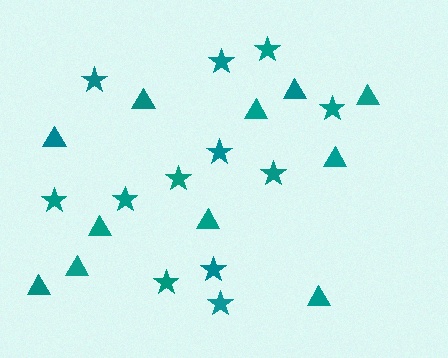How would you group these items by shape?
There are 2 groups: one group of stars (12) and one group of triangles (11).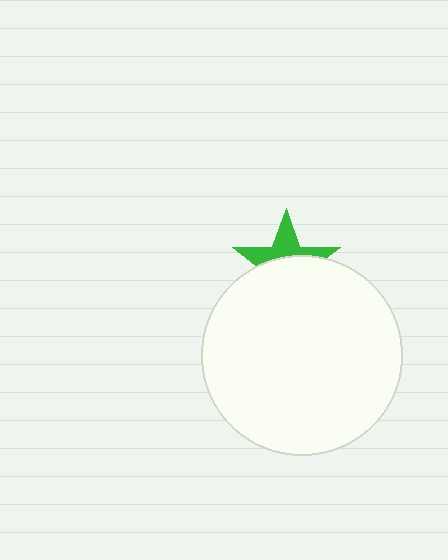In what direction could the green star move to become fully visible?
The green star could move up. That would shift it out from behind the white circle entirely.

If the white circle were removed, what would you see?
You would see the complete green star.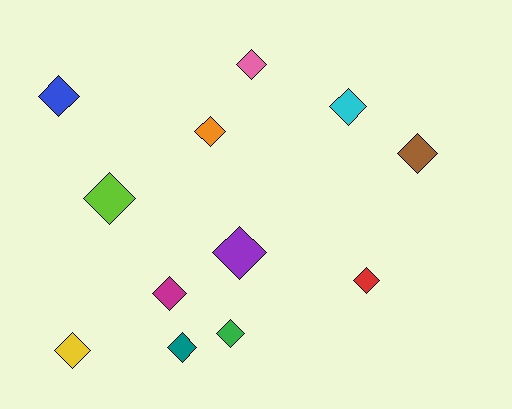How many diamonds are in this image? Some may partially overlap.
There are 12 diamonds.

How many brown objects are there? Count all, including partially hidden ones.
There is 1 brown object.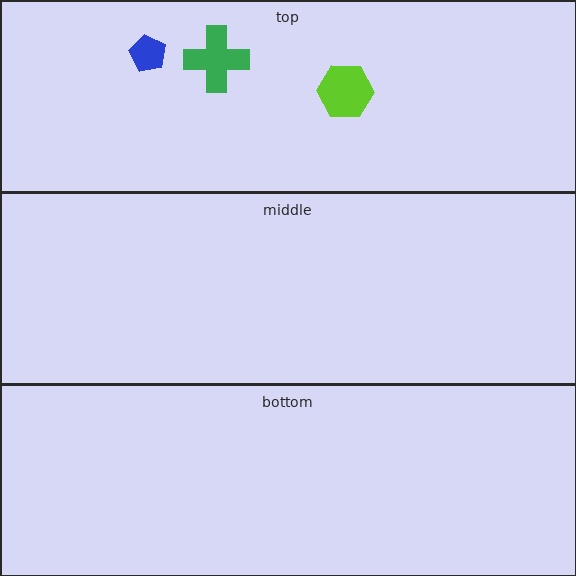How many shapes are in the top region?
3.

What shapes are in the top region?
The green cross, the lime hexagon, the blue pentagon.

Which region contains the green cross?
The top region.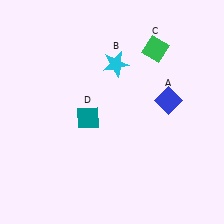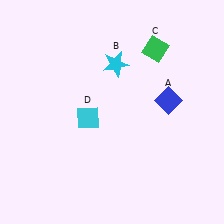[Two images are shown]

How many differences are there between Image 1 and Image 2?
There is 1 difference between the two images.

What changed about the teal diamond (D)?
In Image 1, D is teal. In Image 2, it changed to cyan.